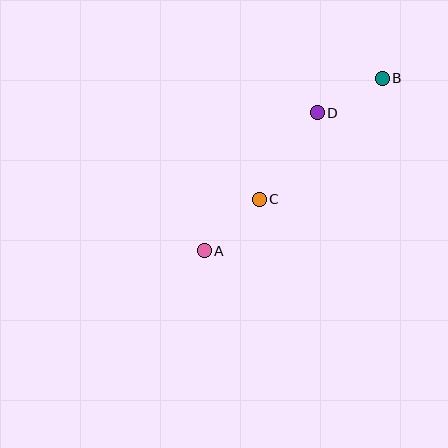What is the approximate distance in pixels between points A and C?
The distance between A and C is approximately 75 pixels.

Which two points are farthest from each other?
Points A and B are farthest from each other.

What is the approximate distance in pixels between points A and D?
The distance between A and D is approximately 178 pixels.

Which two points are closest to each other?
Points B and D are closest to each other.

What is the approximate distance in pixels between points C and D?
The distance between C and D is approximately 104 pixels.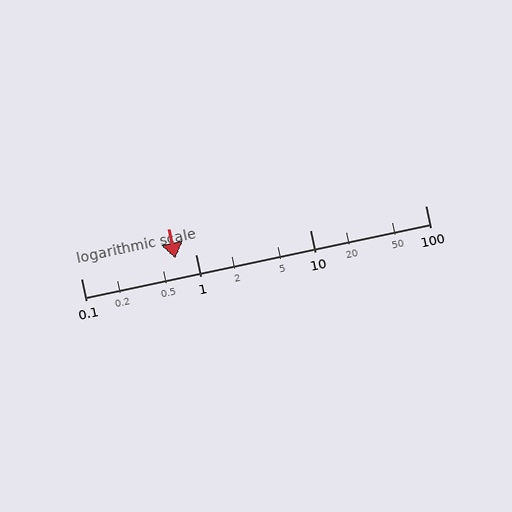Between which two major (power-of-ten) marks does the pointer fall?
The pointer is between 0.1 and 1.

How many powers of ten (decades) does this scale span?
The scale spans 3 decades, from 0.1 to 100.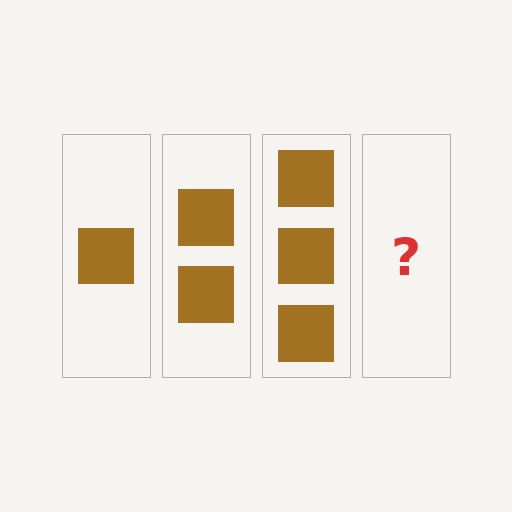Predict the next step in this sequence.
The next step is 4 squares.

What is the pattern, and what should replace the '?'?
The pattern is that each step adds one more square. The '?' should be 4 squares.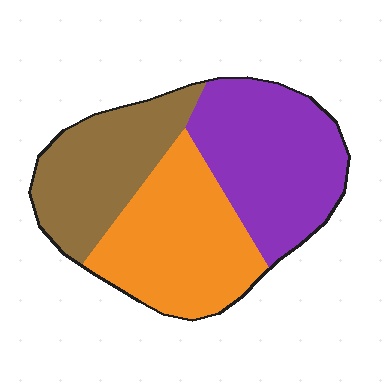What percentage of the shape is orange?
Orange covers roughly 35% of the shape.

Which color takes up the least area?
Brown, at roughly 30%.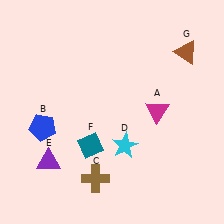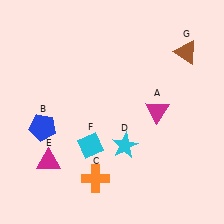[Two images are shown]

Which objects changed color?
C changed from brown to orange. E changed from purple to magenta. F changed from teal to cyan.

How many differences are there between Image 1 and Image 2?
There are 3 differences between the two images.